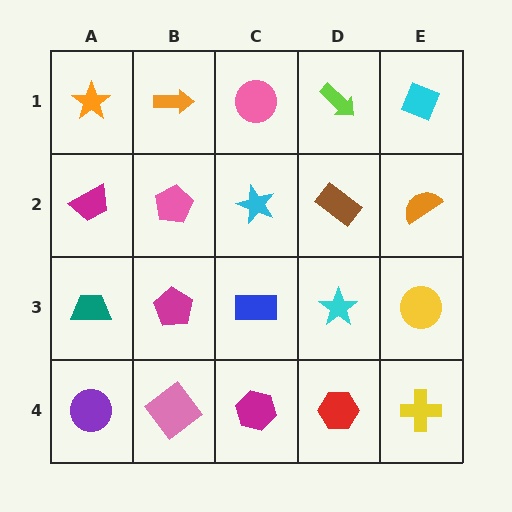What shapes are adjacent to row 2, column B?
An orange arrow (row 1, column B), a magenta pentagon (row 3, column B), a magenta trapezoid (row 2, column A), a cyan star (row 2, column C).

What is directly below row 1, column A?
A magenta trapezoid.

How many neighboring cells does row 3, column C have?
4.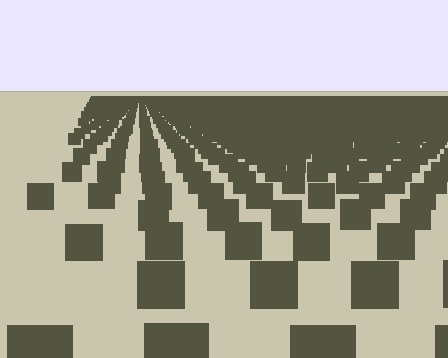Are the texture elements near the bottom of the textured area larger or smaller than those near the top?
Larger. Near the bottom, elements are closer to the viewer and appear at a bigger on-screen size.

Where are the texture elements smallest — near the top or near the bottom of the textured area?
Near the top.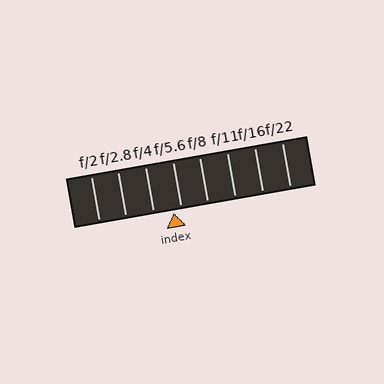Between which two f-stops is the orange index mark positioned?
The index mark is between f/4 and f/5.6.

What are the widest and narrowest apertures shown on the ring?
The widest aperture shown is f/2 and the narrowest is f/22.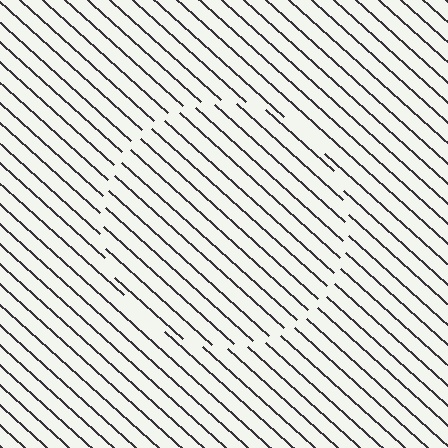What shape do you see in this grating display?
An illusory circle. The interior of the shape contains the same grating, shifted by half a period — the contour is defined by the phase discontinuity where line-ends from the inner and outer gratings abut.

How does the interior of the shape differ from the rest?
The interior of the shape contains the same grating, shifted by half a period — the contour is defined by the phase discontinuity where line-ends from the inner and outer gratings abut.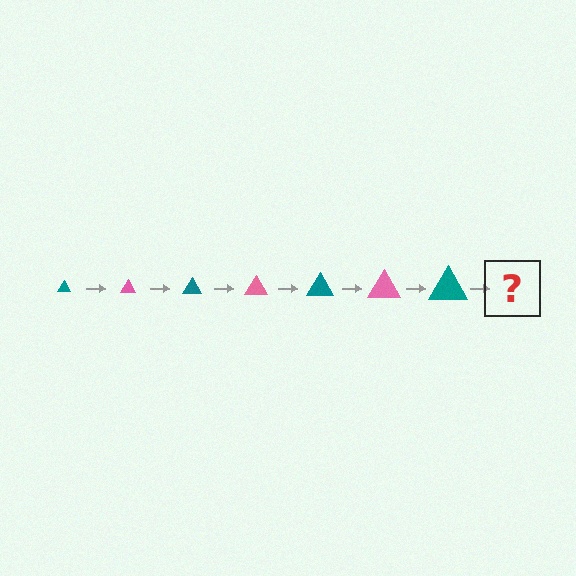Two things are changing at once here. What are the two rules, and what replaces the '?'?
The two rules are that the triangle grows larger each step and the color cycles through teal and pink. The '?' should be a pink triangle, larger than the previous one.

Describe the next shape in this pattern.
It should be a pink triangle, larger than the previous one.